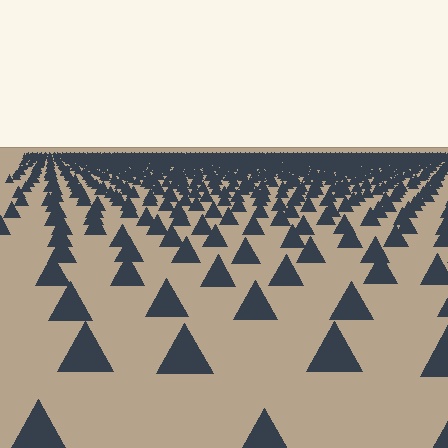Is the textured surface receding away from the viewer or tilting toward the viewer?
The surface is receding away from the viewer. Texture elements get smaller and denser toward the top.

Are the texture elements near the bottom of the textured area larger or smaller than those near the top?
Larger. Near the bottom, elements are closer to the viewer and appear at a bigger on-screen size.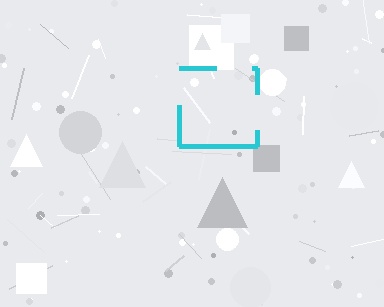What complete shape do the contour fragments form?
The contour fragments form a square.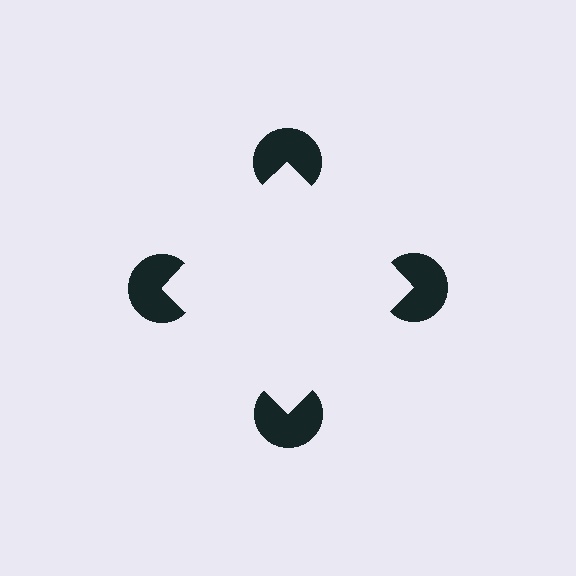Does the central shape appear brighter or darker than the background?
It typically appears slightly brighter than the background, even though no actual brightness change is drawn.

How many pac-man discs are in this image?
There are 4 — one at each vertex of the illusory square.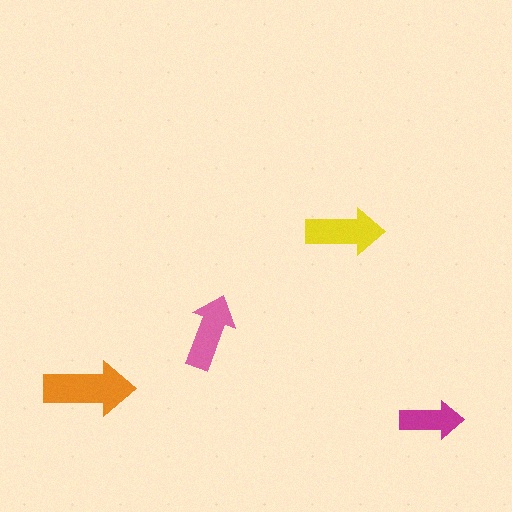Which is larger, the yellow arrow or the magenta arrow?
The yellow one.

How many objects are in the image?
There are 4 objects in the image.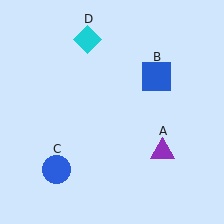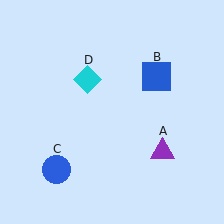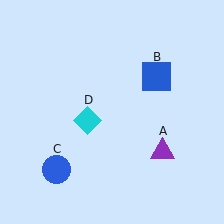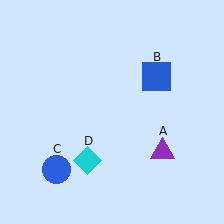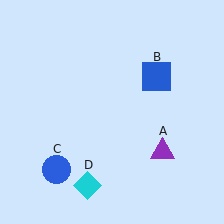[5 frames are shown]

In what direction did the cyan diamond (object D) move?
The cyan diamond (object D) moved down.